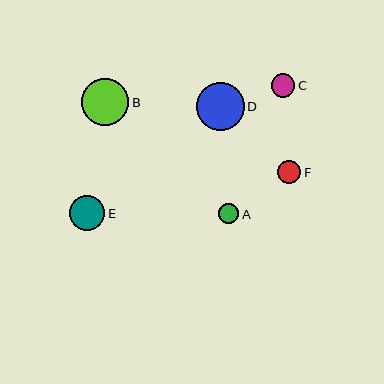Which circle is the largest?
Circle D is the largest with a size of approximately 48 pixels.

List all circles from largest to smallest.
From largest to smallest: D, B, E, C, F, A.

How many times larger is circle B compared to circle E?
Circle B is approximately 1.4 times the size of circle E.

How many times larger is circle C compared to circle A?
Circle C is approximately 1.1 times the size of circle A.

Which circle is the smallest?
Circle A is the smallest with a size of approximately 20 pixels.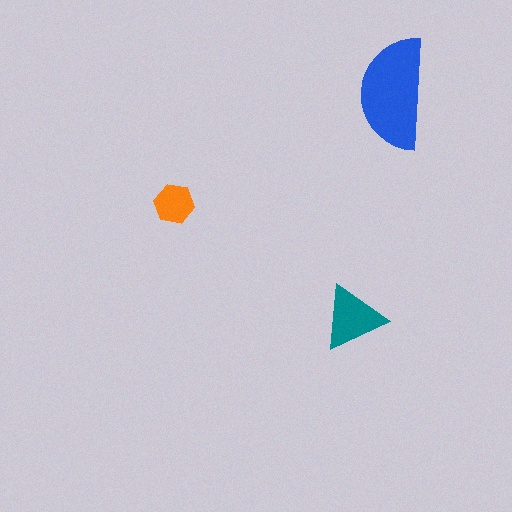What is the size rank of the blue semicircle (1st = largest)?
1st.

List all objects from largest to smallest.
The blue semicircle, the teal triangle, the orange hexagon.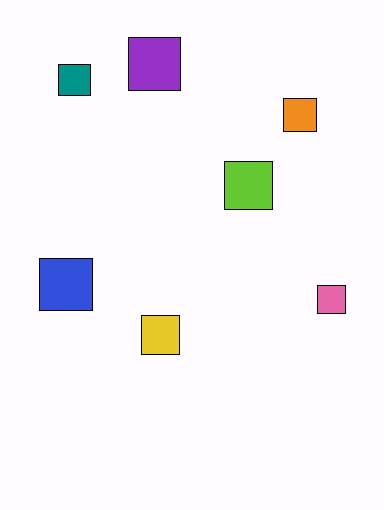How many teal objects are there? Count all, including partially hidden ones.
There is 1 teal object.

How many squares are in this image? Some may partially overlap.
There are 7 squares.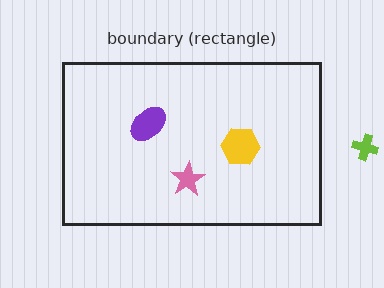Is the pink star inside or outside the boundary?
Inside.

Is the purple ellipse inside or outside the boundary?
Inside.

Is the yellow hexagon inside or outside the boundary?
Inside.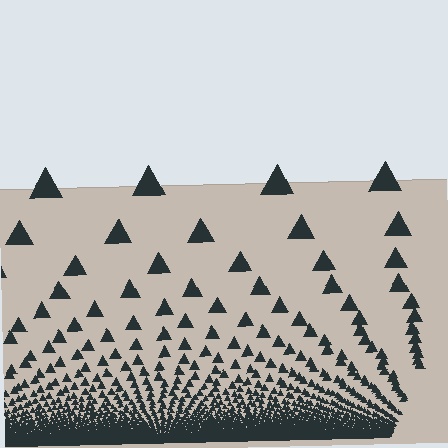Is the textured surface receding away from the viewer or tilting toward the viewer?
The surface appears to tilt toward the viewer. Texture elements get larger and sparser toward the top.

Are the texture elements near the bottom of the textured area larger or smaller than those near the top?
Smaller. The gradient is inverted — elements near the bottom are smaller and denser.